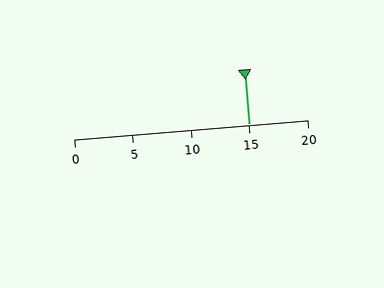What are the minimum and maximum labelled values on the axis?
The axis runs from 0 to 20.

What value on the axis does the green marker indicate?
The marker indicates approximately 15.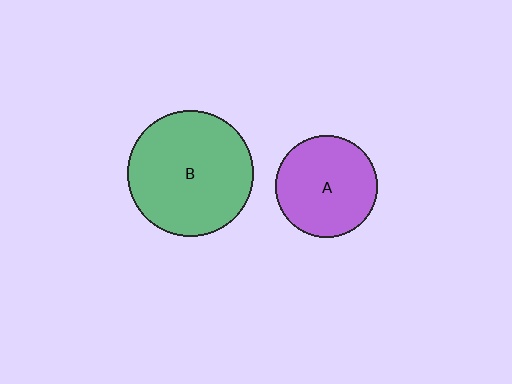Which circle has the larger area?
Circle B (green).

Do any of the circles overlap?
No, none of the circles overlap.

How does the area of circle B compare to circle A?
Approximately 1.5 times.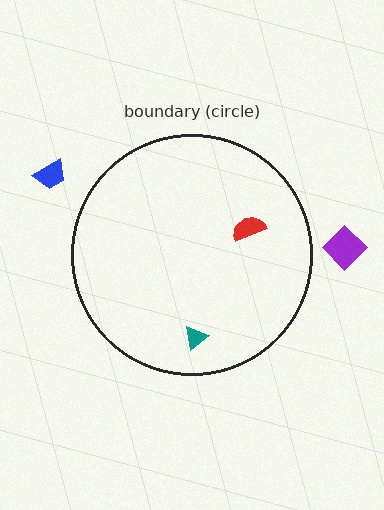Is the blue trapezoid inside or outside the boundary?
Outside.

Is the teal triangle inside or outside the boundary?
Inside.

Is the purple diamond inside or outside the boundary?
Outside.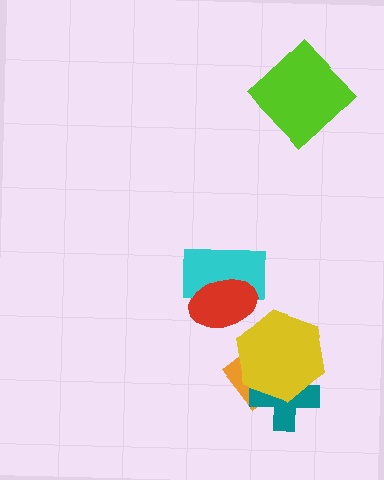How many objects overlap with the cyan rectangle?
1 object overlaps with the cyan rectangle.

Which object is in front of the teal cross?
The yellow hexagon is in front of the teal cross.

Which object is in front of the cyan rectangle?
The red ellipse is in front of the cyan rectangle.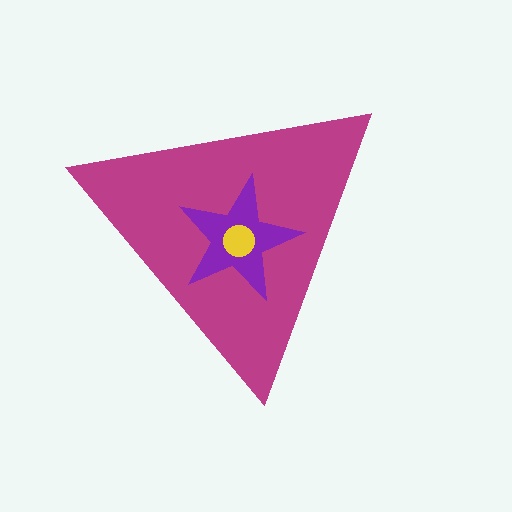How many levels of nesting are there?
3.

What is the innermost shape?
The yellow circle.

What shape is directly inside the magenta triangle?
The purple star.